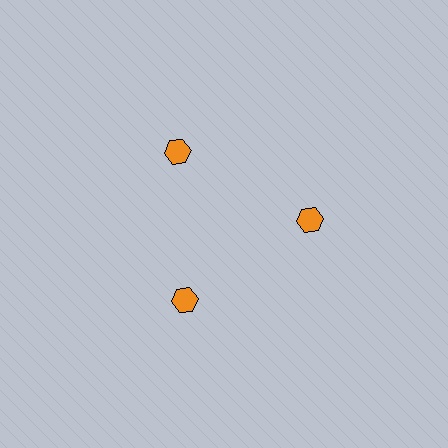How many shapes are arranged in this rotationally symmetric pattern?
There are 3 shapes, arranged in 3 groups of 1.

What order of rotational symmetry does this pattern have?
This pattern has 3-fold rotational symmetry.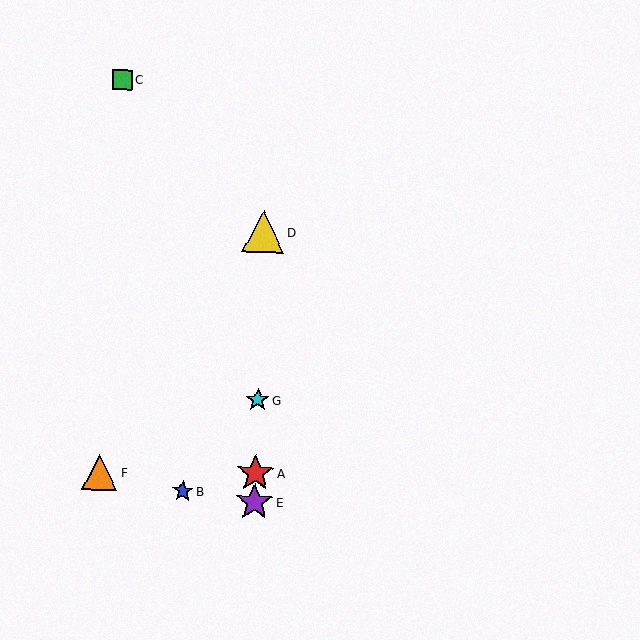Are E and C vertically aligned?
No, E is at x≈254 and C is at x≈122.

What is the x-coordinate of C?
Object C is at x≈122.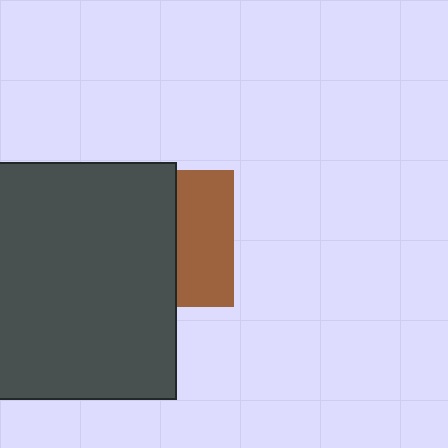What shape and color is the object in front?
The object in front is a dark gray rectangle.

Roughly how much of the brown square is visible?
A small part of it is visible (roughly 41%).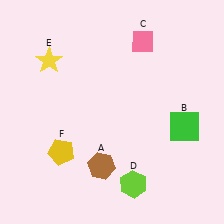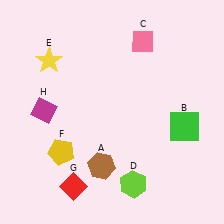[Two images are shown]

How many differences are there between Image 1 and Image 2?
There are 2 differences between the two images.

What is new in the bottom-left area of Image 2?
A red diamond (G) was added in the bottom-left area of Image 2.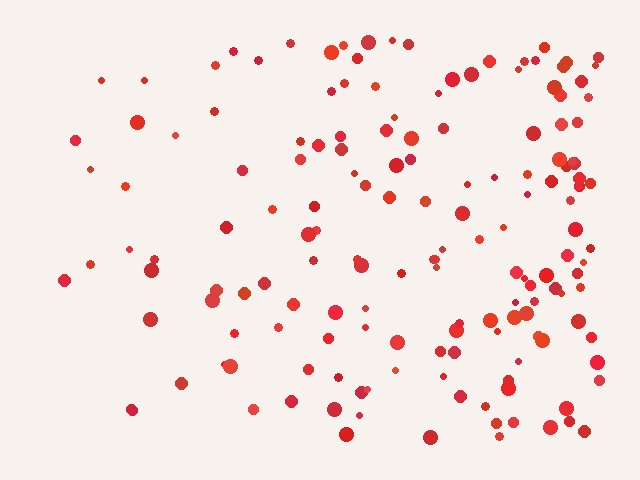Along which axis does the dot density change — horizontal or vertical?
Horizontal.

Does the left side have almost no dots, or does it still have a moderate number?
Still a moderate number, just noticeably fewer than the right.